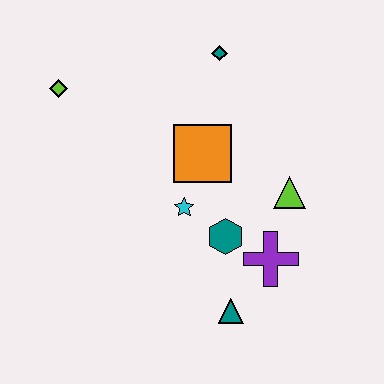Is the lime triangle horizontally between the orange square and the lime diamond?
No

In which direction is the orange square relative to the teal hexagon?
The orange square is above the teal hexagon.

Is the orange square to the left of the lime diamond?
No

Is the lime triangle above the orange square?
No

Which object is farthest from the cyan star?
The lime diamond is farthest from the cyan star.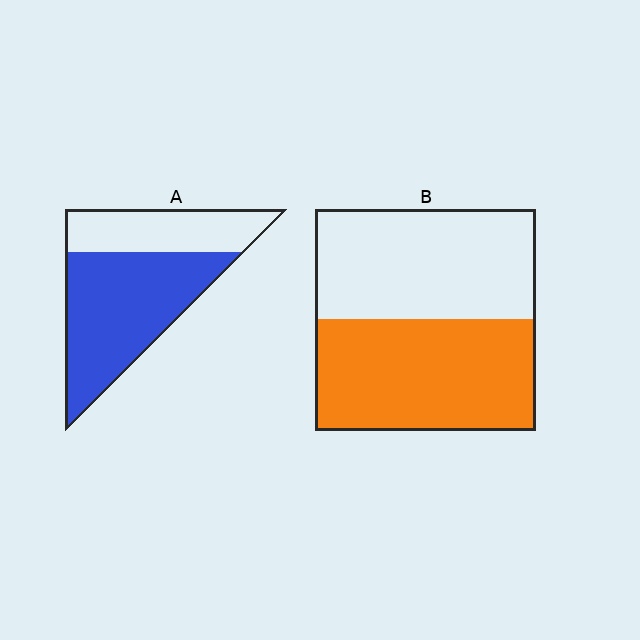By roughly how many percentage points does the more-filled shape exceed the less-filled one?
By roughly 15 percentage points (A over B).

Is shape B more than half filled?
Roughly half.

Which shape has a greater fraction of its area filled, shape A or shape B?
Shape A.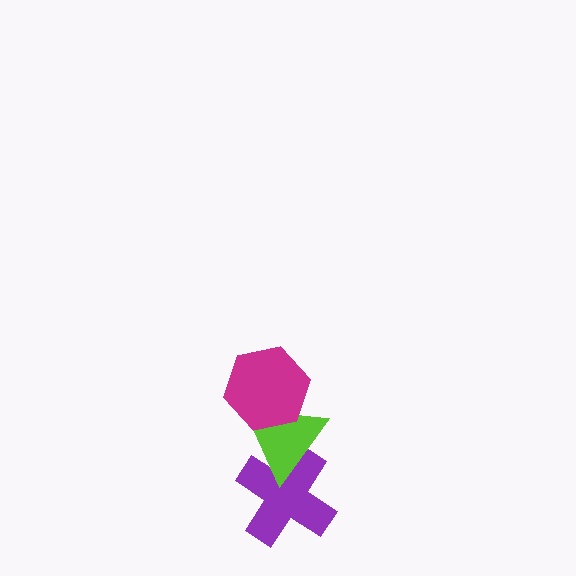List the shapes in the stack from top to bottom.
From top to bottom: the magenta hexagon, the lime triangle, the purple cross.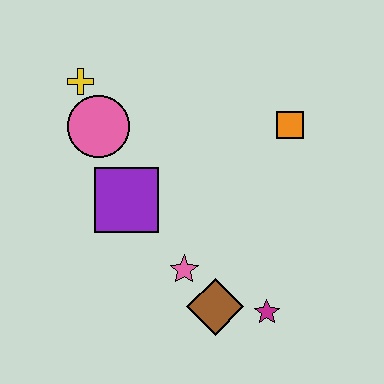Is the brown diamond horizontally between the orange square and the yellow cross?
Yes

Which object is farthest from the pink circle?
The magenta star is farthest from the pink circle.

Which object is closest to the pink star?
The brown diamond is closest to the pink star.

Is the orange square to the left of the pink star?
No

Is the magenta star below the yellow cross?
Yes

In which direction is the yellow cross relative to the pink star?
The yellow cross is above the pink star.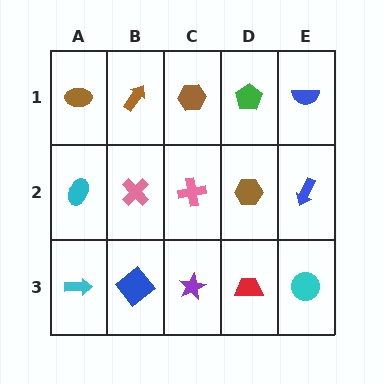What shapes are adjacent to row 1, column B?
A pink cross (row 2, column B), a brown ellipse (row 1, column A), a brown hexagon (row 1, column C).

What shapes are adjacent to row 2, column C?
A brown hexagon (row 1, column C), a purple star (row 3, column C), a pink cross (row 2, column B), a brown hexagon (row 2, column D).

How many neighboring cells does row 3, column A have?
2.